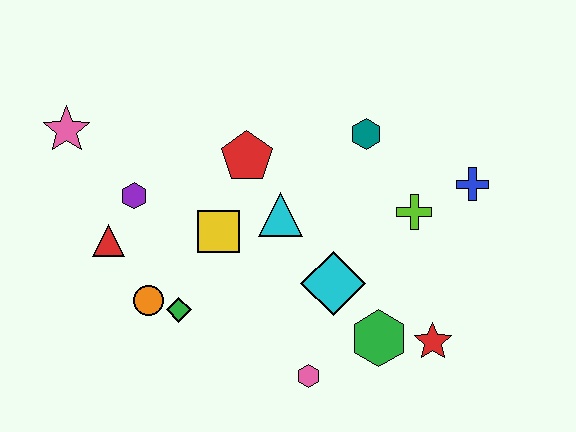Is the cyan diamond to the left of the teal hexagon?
Yes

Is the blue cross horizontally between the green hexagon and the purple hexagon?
No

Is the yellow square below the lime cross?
Yes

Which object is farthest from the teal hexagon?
The pink star is farthest from the teal hexagon.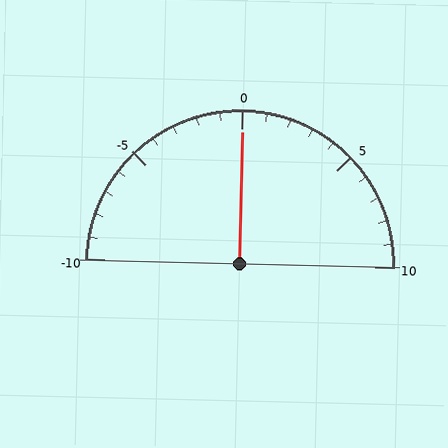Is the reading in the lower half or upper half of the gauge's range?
The reading is in the upper half of the range (-10 to 10).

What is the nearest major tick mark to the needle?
The nearest major tick mark is 0.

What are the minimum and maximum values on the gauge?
The gauge ranges from -10 to 10.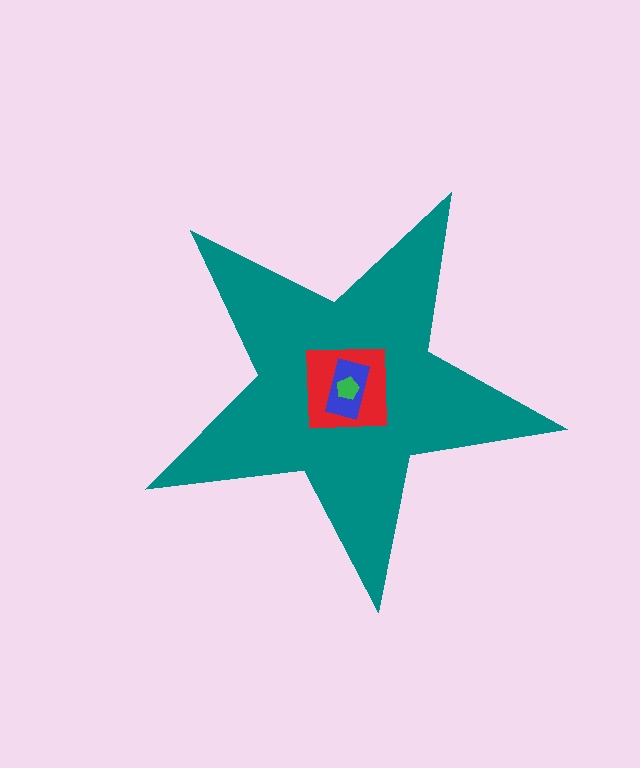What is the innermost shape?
The green pentagon.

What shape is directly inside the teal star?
The red square.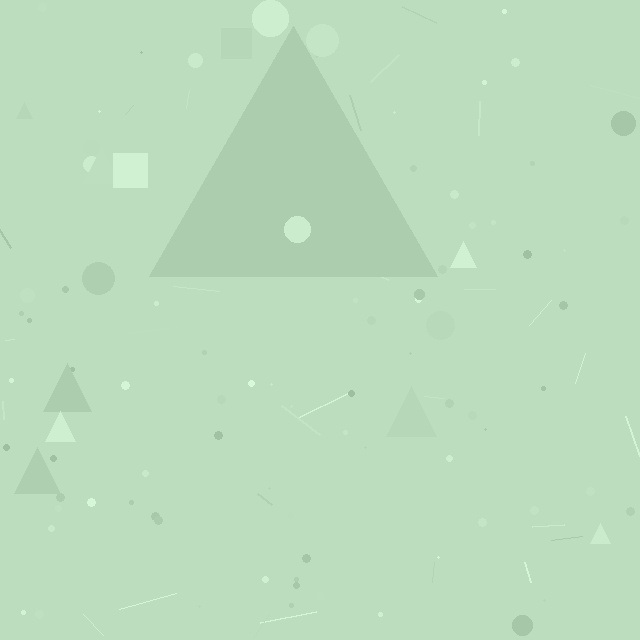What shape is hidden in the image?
A triangle is hidden in the image.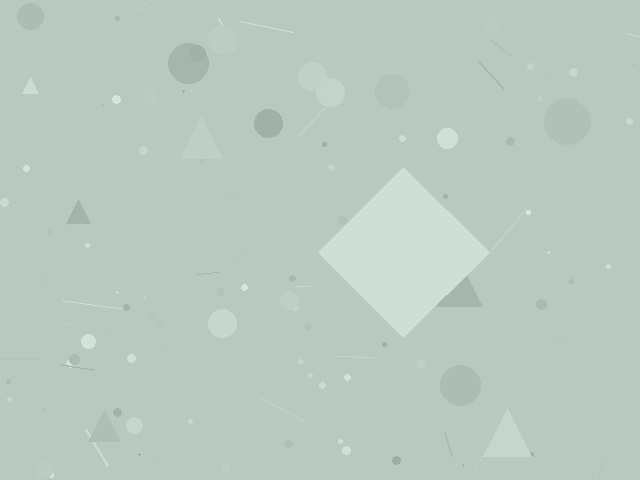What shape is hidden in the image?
A diamond is hidden in the image.